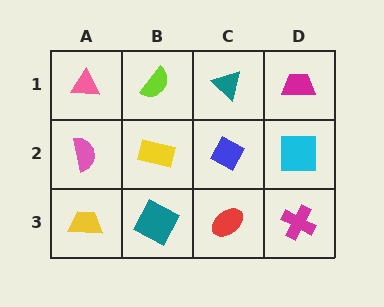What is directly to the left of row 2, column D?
A blue diamond.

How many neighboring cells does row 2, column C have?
4.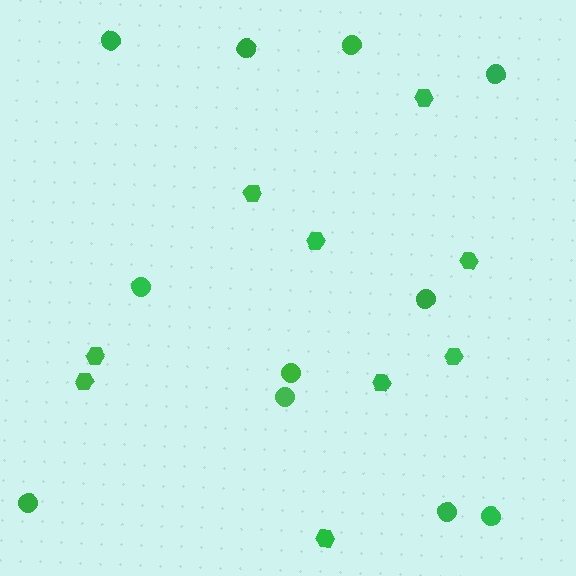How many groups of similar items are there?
There are 2 groups: one group of hexagons (9) and one group of circles (11).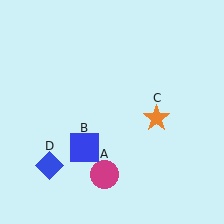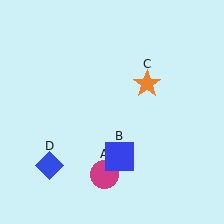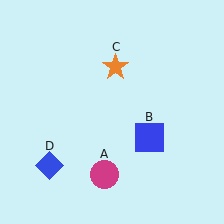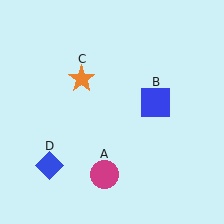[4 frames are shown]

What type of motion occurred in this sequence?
The blue square (object B), orange star (object C) rotated counterclockwise around the center of the scene.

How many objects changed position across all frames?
2 objects changed position: blue square (object B), orange star (object C).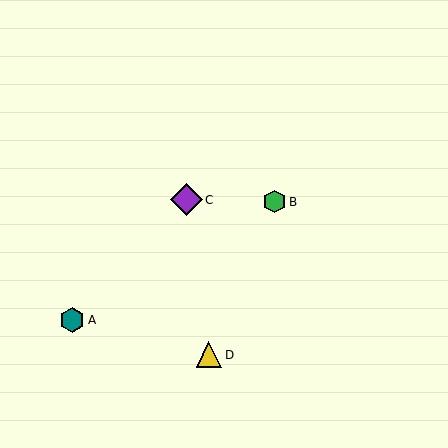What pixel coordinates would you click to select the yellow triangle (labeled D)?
Click at (209, 355) to select the yellow triangle D.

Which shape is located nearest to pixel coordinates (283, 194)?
The green hexagon (labeled B) at (274, 202) is nearest to that location.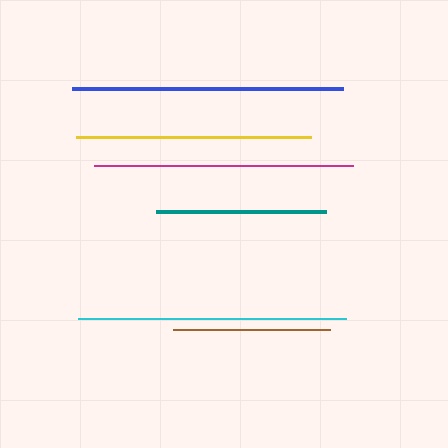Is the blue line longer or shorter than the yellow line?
The blue line is longer than the yellow line.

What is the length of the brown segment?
The brown segment is approximately 157 pixels long.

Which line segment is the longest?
The blue line is the longest at approximately 271 pixels.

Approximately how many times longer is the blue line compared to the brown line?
The blue line is approximately 1.7 times the length of the brown line.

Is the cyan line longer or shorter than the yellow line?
The cyan line is longer than the yellow line.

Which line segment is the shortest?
The brown line is the shortest at approximately 157 pixels.